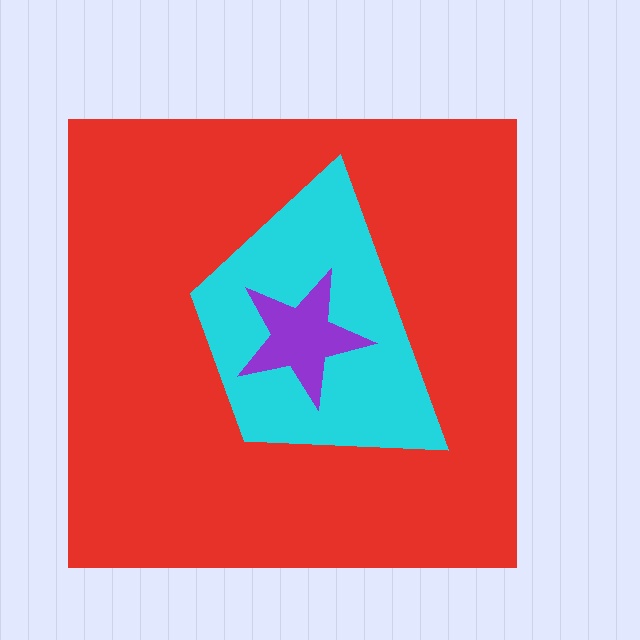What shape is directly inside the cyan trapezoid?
The purple star.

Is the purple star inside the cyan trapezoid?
Yes.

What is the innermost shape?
The purple star.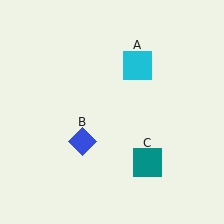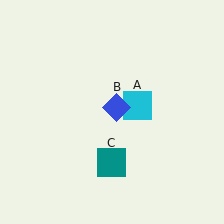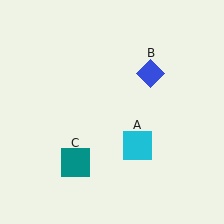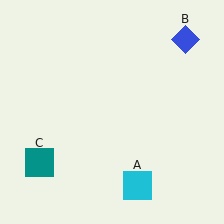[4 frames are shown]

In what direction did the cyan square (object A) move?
The cyan square (object A) moved down.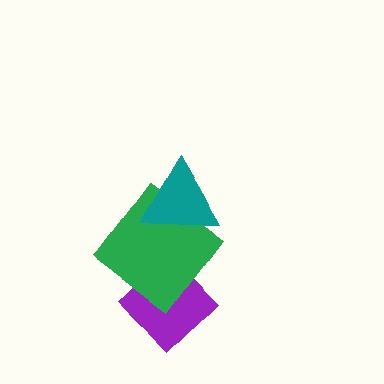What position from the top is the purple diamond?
The purple diamond is 3rd from the top.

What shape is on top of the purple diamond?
The green diamond is on top of the purple diamond.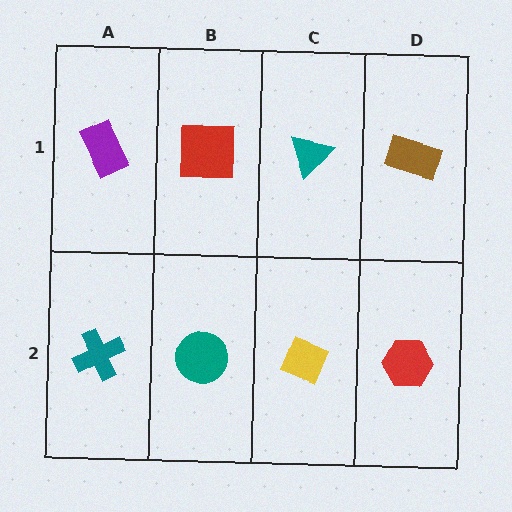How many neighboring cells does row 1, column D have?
2.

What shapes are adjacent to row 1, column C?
A yellow diamond (row 2, column C), a red square (row 1, column B), a brown rectangle (row 1, column D).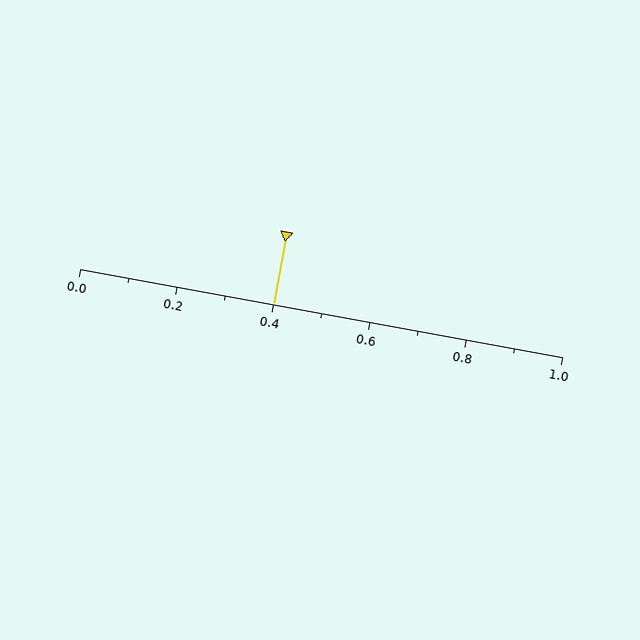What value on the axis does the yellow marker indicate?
The marker indicates approximately 0.4.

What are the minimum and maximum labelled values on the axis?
The axis runs from 0.0 to 1.0.